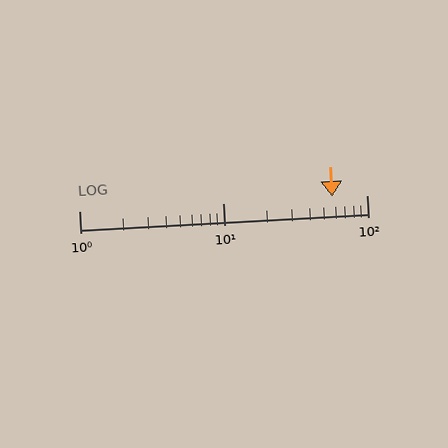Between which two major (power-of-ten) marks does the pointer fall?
The pointer is between 10 and 100.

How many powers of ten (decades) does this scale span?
The scale spans 2 decades, from 1 to 100.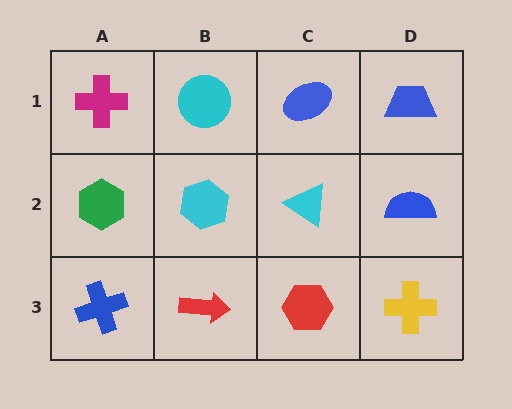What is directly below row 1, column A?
A green hexagon.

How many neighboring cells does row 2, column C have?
4.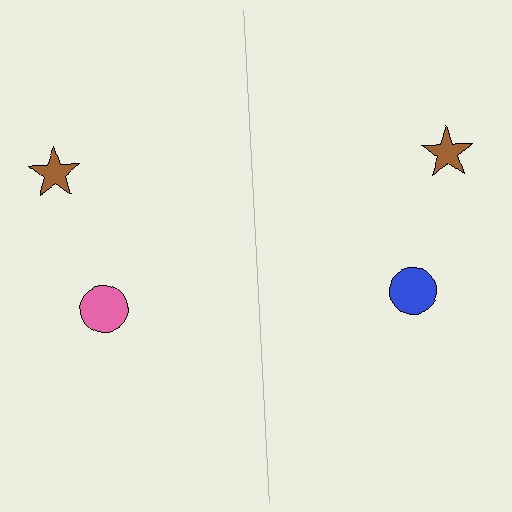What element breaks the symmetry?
The blue circle on the right side breaks the symmetry — its mirror counterpart is pink.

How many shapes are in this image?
There are 4 shapes in this image.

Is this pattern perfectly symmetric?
No, the pattern is not perfectly symmetric. The blue circle on the right side breaks the symmetry — its mirror counterpart is pink.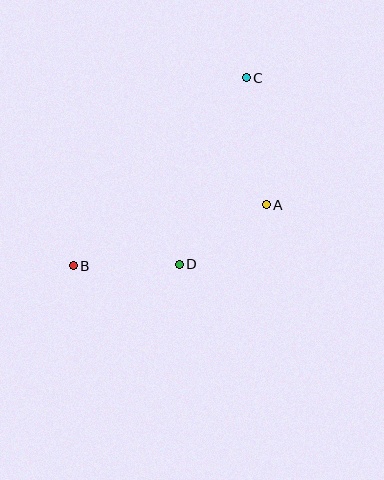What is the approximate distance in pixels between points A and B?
The distance between A and B is approximately 203 pixels.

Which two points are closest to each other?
Points A and D are closest to each other.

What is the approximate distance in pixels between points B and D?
The distance between B and D is approximately 106 pixels.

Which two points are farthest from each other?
Points B and C are farthest from each other.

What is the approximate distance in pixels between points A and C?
The distance between A and C is approximately 129 pixels.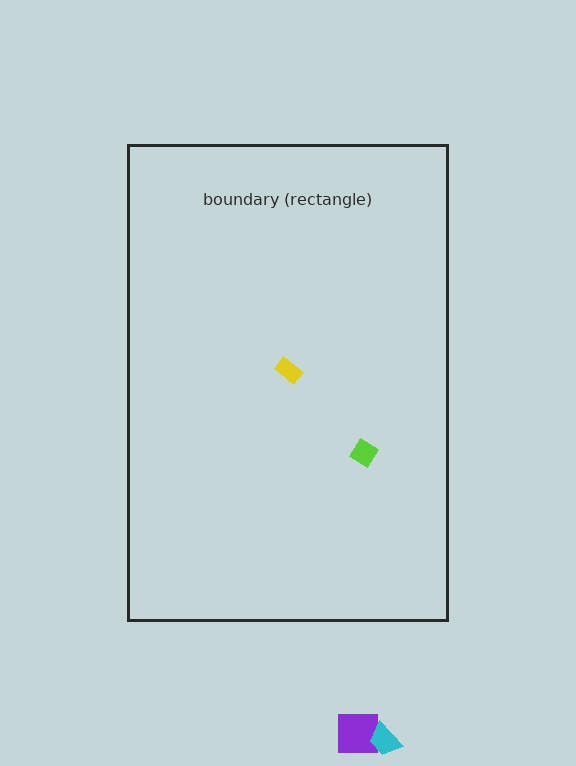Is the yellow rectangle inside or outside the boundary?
Inside.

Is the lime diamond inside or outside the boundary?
Inside.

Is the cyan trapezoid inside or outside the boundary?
Outside.